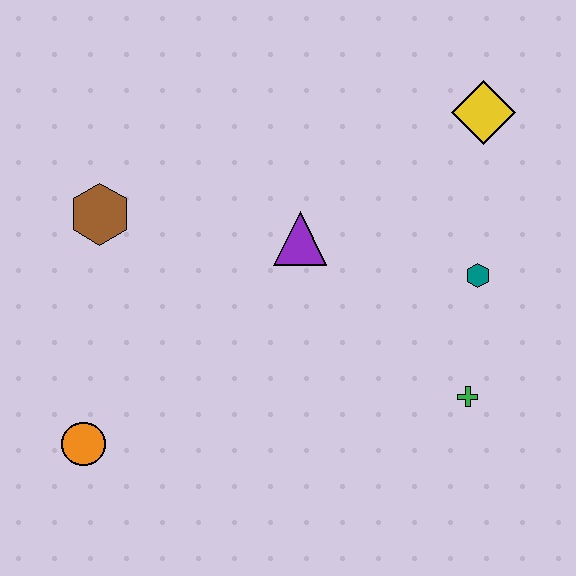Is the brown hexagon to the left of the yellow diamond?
Yes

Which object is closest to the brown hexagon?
The purple triangle is closest to the brown hexagon.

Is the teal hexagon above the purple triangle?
No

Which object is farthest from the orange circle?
The yellow diamond is farthest from the orange circle.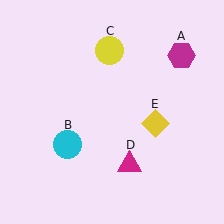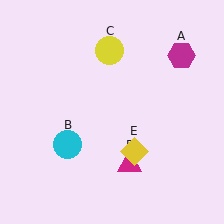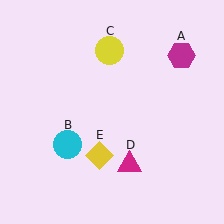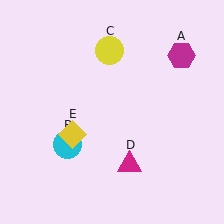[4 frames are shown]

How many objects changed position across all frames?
1 object changed position: yellow diamond (object E).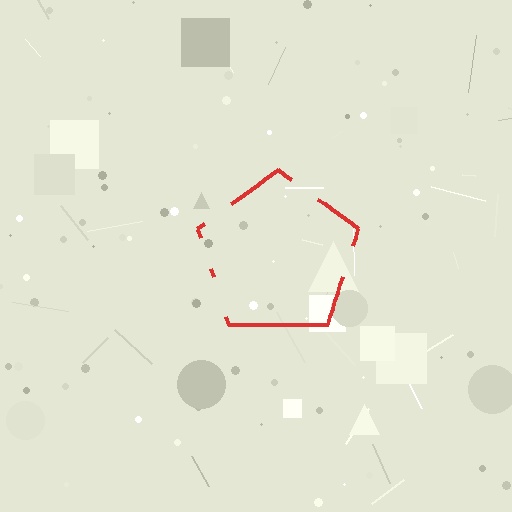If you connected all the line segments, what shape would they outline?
They would outline a pentagon.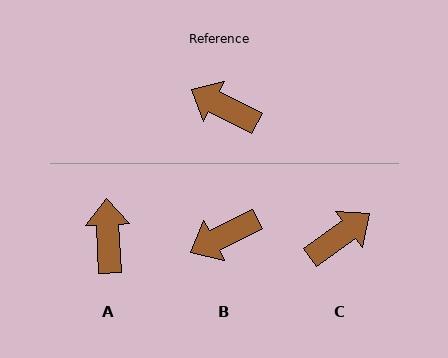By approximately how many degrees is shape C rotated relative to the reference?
Approximately 116 degrees clockwise.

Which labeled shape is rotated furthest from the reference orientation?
C, about 116 degrees away.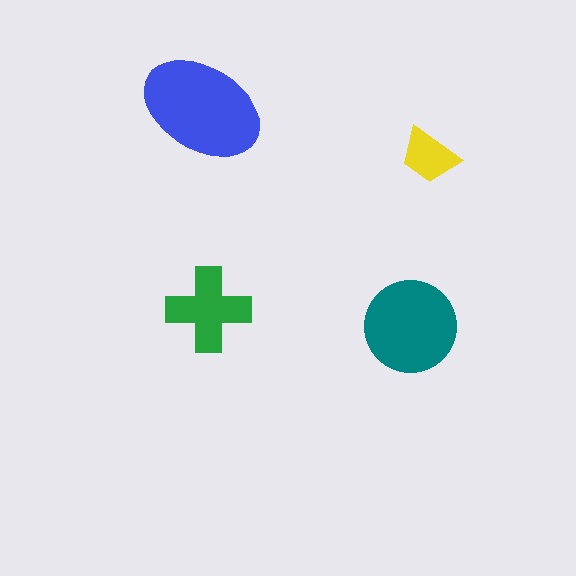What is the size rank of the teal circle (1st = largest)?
2nd.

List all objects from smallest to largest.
The yellow trapezoid, the green cross, the teal circle, the blue ellipse.